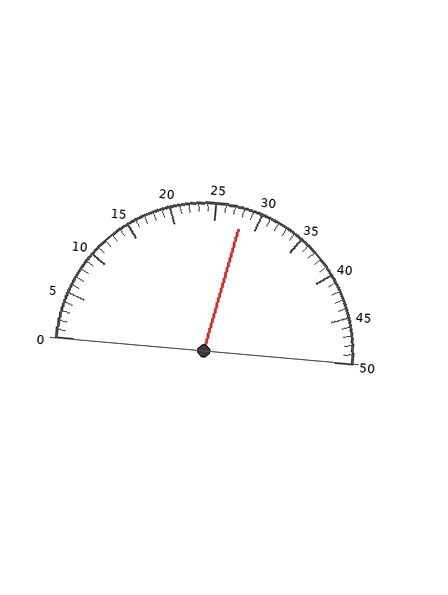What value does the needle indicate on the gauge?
The needle indicates approximately 28.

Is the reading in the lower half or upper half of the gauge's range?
The reading is in the upper half of the range (0 to 50).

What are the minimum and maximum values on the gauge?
The gauge ranges from 0 to 50.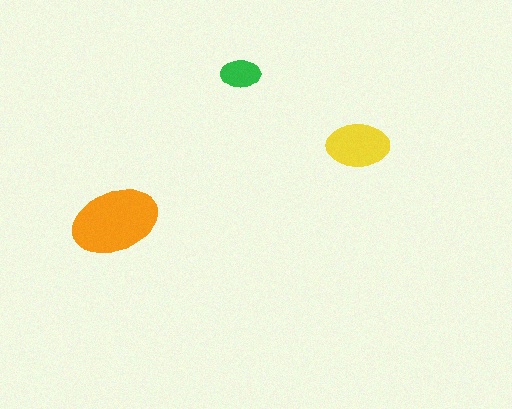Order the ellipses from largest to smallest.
the orange one, the yellow one, the green one.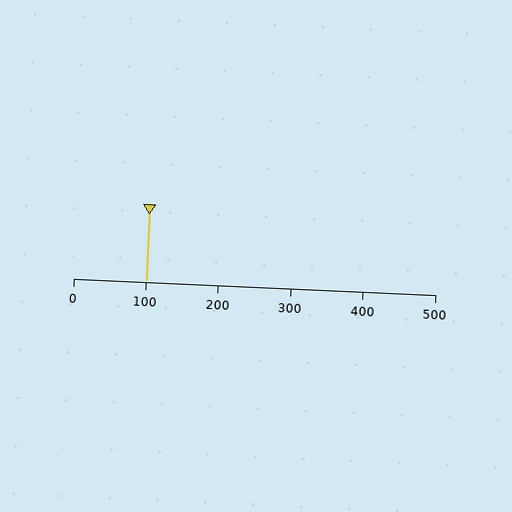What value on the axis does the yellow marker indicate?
The marker indicates approximately 100.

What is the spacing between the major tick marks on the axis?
The major ticks are spaced 100 apart.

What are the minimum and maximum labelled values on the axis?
The axis runs from 0 to 500.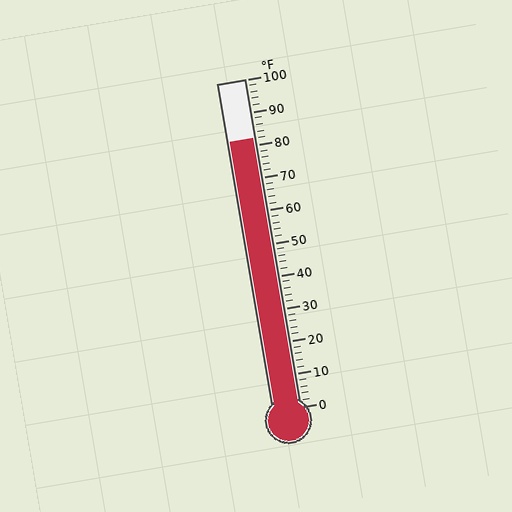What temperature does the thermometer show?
The thermometer shows approximately 82°F.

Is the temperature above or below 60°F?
The temperature is above 60°F.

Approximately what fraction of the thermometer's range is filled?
The thermometer is filled to approximately 80% of its range.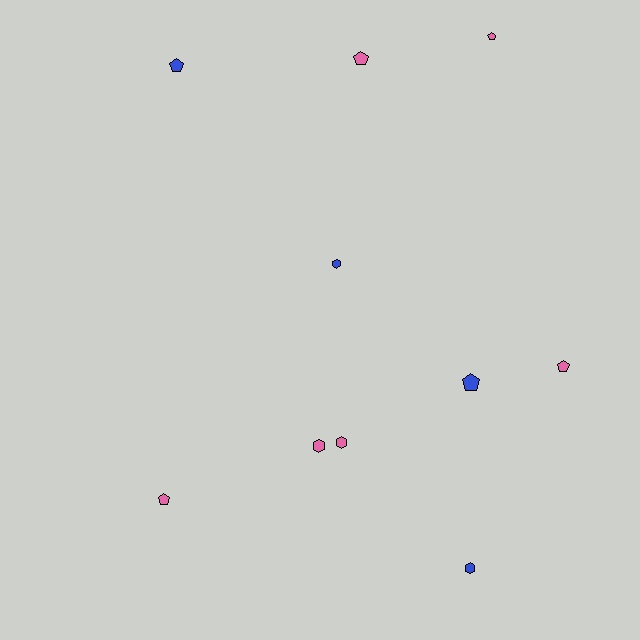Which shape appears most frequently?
Pentagon, with 6 objects.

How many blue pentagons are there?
There are 2 blue pentagons.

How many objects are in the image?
There are 10 objects.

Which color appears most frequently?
Pink, with 6 objects.